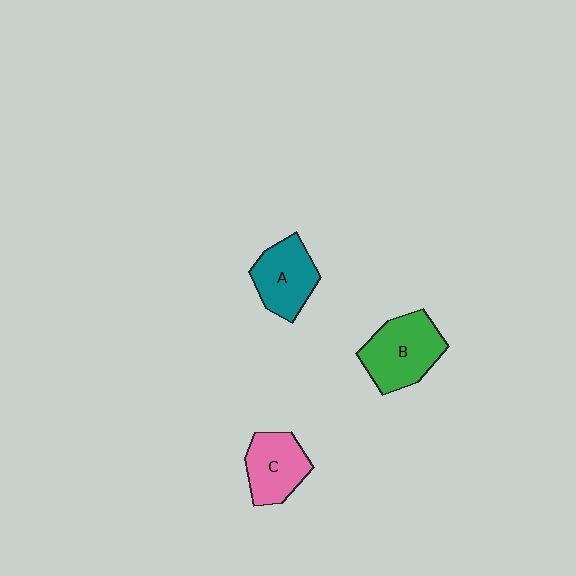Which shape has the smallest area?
Shape C (pink).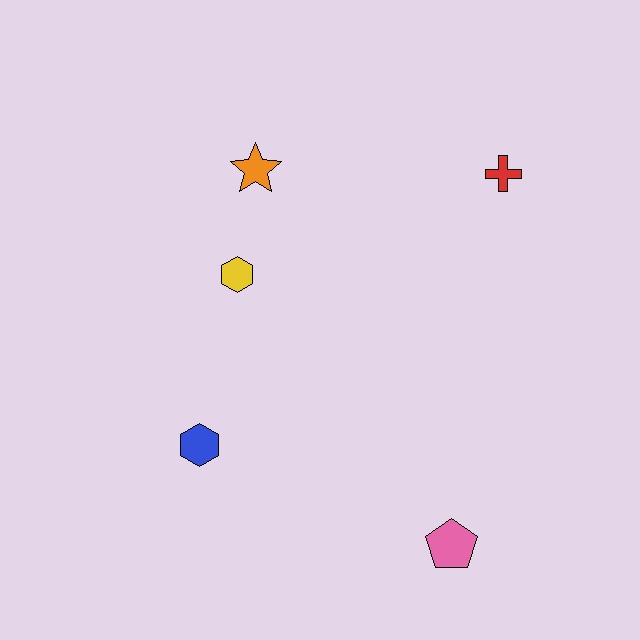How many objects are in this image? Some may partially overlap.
There are 5 objects.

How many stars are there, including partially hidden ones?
There is 1 star.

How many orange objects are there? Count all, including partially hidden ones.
There is 1 orange object.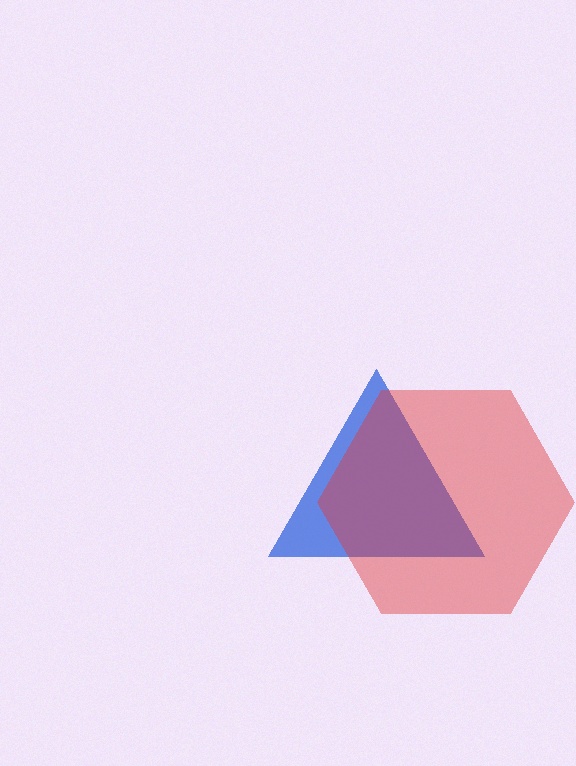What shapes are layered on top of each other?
The layered shapes are: a blue triangle, a red hexagon.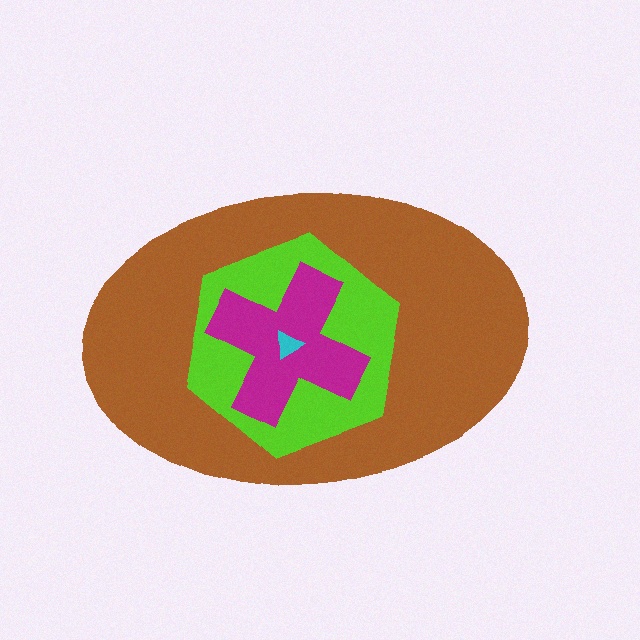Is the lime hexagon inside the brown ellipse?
Yes.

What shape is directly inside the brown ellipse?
The lime hexagon.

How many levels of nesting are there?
4.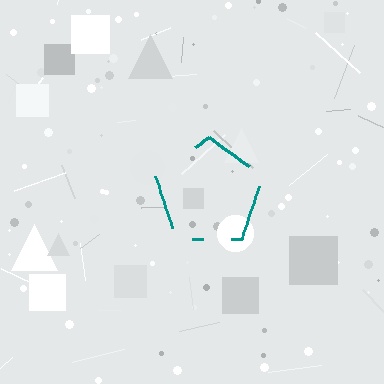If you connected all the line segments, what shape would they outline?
They would outline a pentagon.